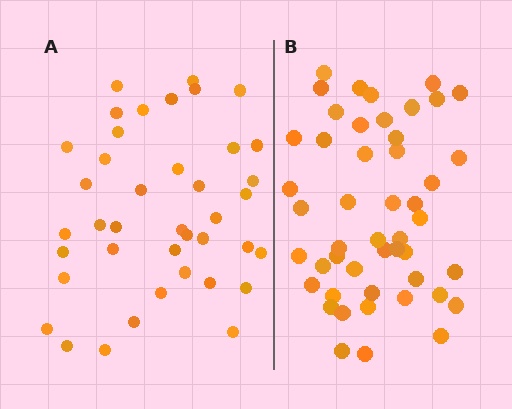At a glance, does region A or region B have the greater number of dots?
Region B (the right region) has more dots.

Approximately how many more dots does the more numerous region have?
Region B has roughly 8 or so more dots than region A.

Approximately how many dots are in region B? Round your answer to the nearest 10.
About 50 dots. (The exact count is 48, which rounds to 50.)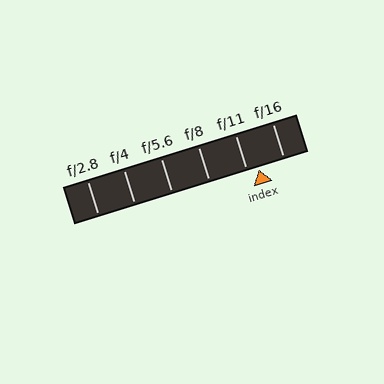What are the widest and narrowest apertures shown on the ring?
The widest aperture shown is f/2.8 and the narrowest is f/16.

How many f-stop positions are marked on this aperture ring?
There are 6 f-stop positions marked.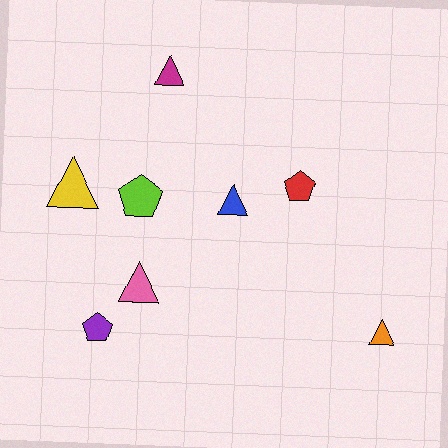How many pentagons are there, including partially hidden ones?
There are 3 pentagons.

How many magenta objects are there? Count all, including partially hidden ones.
There is 1 magenta object.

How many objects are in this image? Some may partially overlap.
There are 8 objects.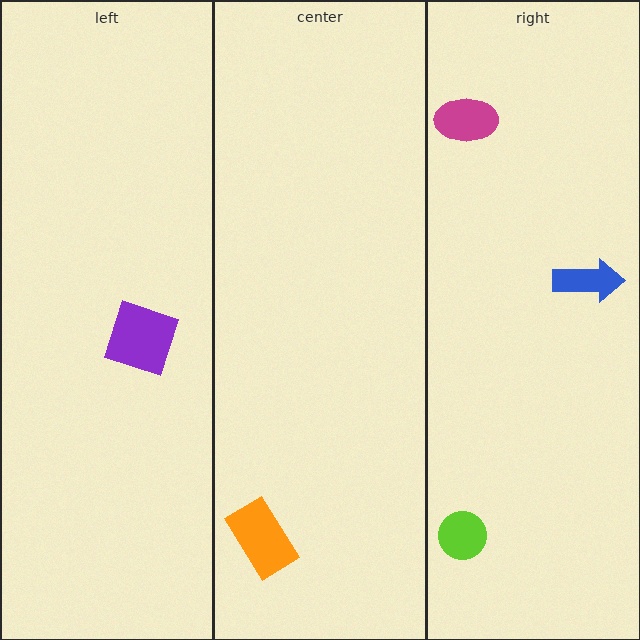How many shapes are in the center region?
1.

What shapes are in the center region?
The orange rectangle.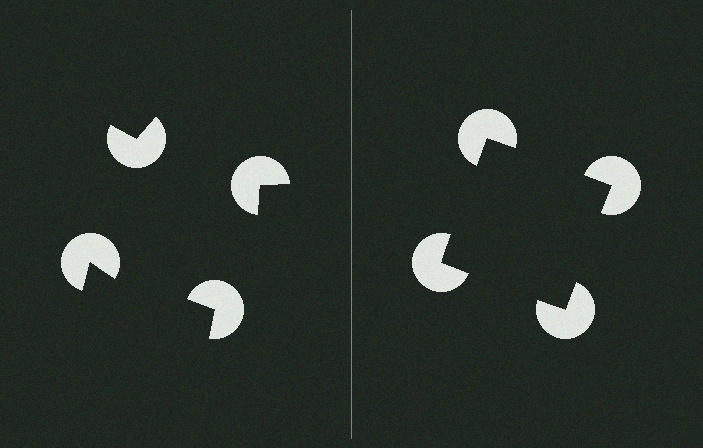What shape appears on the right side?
An illusory square.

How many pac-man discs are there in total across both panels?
8 — 4 on each side.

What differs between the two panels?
The pac-man discs are positioned identically on both sides; only the wedge orientations differ. On the right they align to a square; on the left they are misaligned.